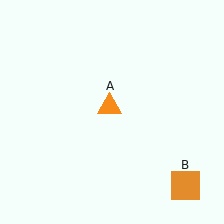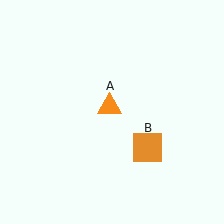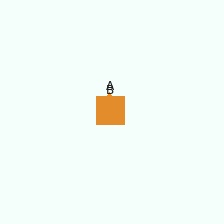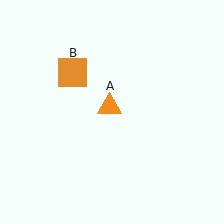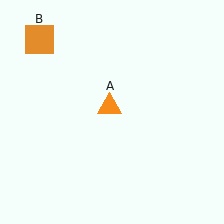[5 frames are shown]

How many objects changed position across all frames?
1 object changed position: orange square (object B).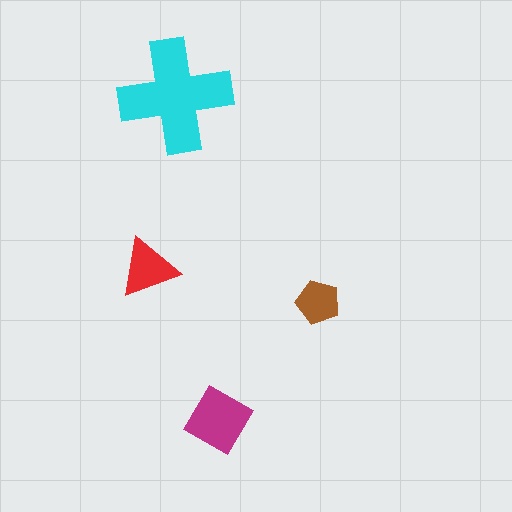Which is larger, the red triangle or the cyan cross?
The cyan cross.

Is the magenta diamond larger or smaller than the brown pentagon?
Larger.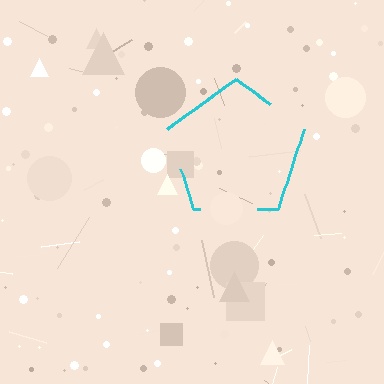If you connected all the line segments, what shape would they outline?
They would outline a pentagon.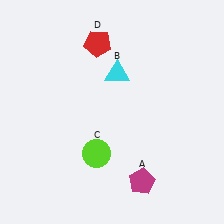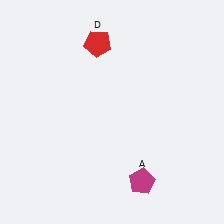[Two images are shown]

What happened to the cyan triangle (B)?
The cyan triangle (B) was removed in Image 2. It was in the top-right area of Image 1.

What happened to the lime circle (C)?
The lime circle (C) was removed in Image 2. It was in the bottom-left area of Image 1.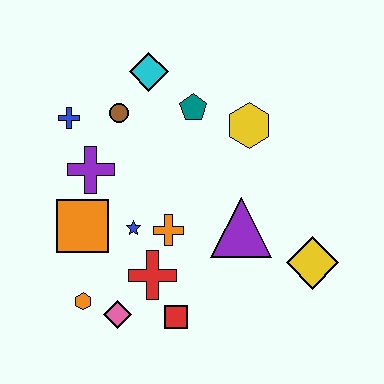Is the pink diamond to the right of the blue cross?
Yes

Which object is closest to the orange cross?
The blue star is closest to the orange cross.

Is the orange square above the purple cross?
No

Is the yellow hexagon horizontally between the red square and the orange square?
No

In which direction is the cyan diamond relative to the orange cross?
The cyan diamond is above the orange cross.